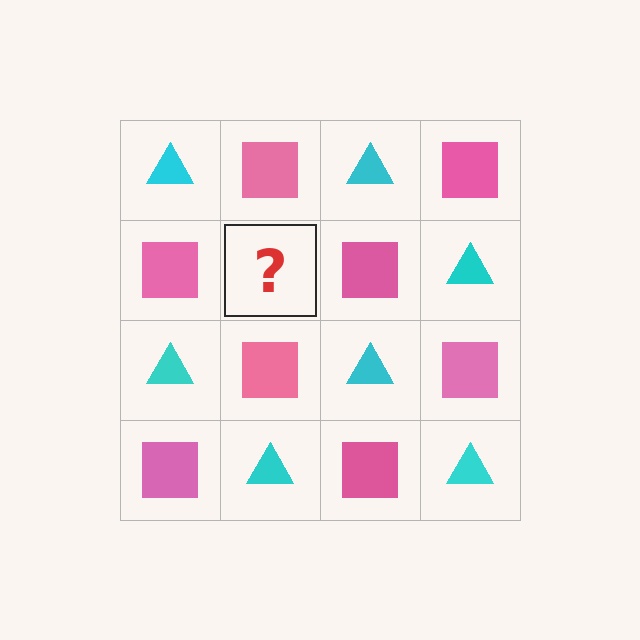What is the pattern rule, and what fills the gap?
The rule is that it alternates cyan triangle and pink square in a checkerboard pattern. The gap should be filled with a cyan triangle.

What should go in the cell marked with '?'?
The missing cell should contain a cyan triangle.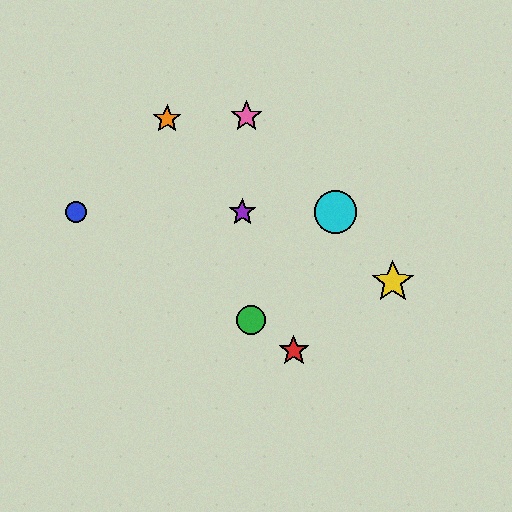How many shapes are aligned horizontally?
3 shapes (the blue circle, the purple star, the cyan circle) are aligned horizontally.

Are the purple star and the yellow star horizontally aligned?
No, the purple star is at y≈212 and the yellow star is at y≈282.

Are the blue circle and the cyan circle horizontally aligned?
Yes, both are at y≈212.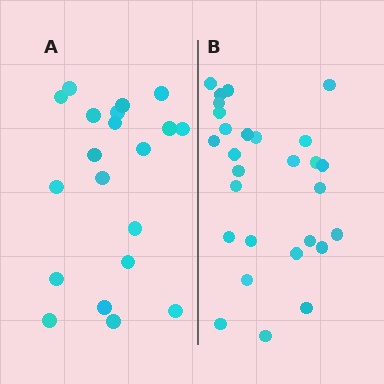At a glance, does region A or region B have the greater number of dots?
Region B (the right region) has more dots.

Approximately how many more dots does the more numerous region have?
Region B has roughly 8 or so more dots than region A.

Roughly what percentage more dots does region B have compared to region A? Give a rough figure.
About 40% more.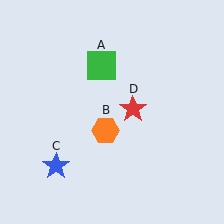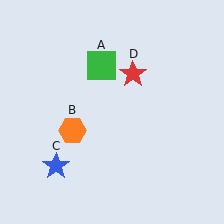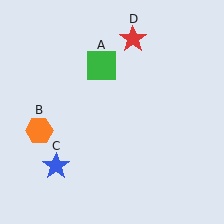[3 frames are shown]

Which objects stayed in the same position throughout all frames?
Green square (object A) and blue star (object C) remained stationary.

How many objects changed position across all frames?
2 objects changed position: orange hexagon (object B), red star (object D).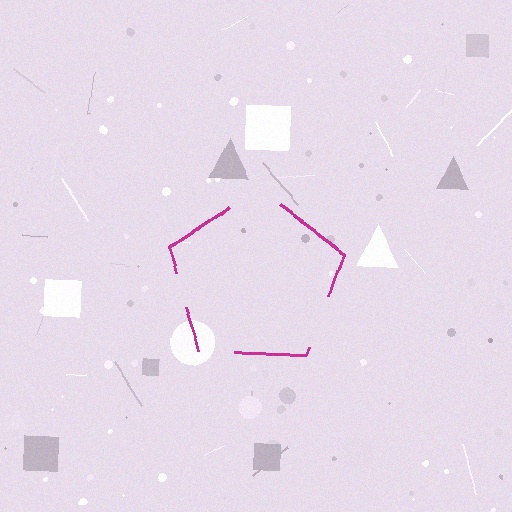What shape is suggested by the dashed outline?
The dashed outline suggests a pentagon.